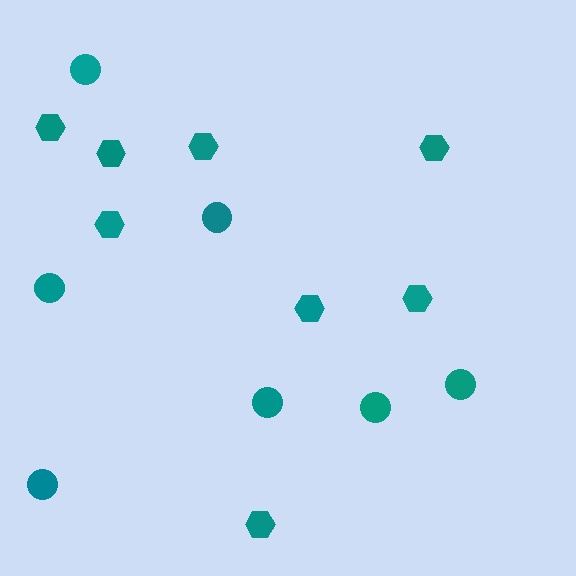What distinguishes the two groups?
There are 2 groups: one group of circles (7) and one group of hexagons (8).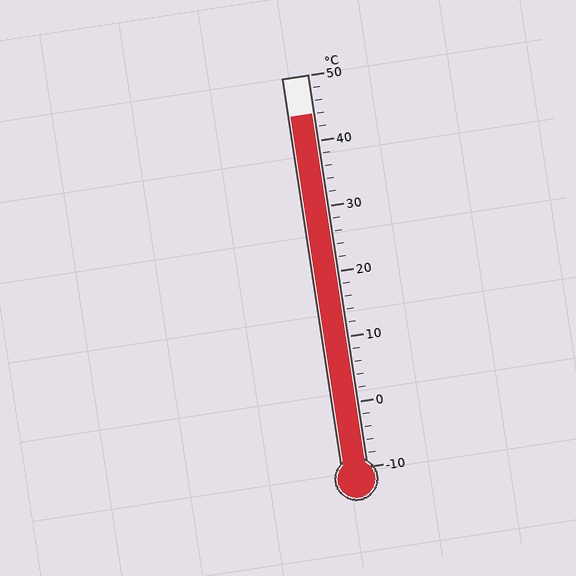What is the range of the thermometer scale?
The thermometer scale ranges from -10°C to 50°C.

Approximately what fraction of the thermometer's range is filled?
The thermometer is filled to approximately 90% of its range.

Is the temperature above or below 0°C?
The temperature is above 0°C.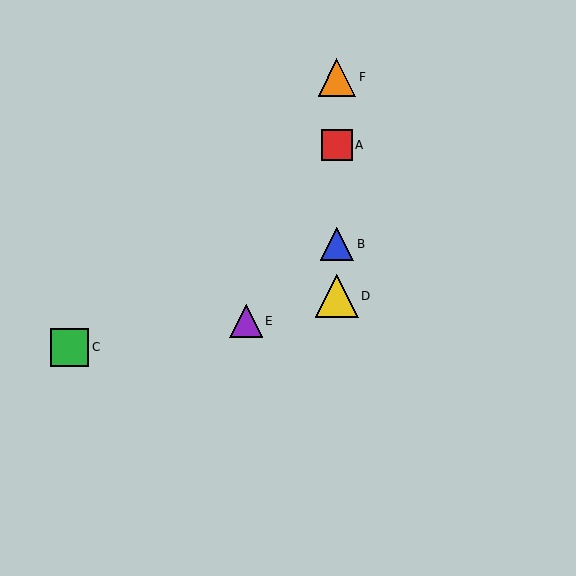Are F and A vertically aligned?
Yes, both are at x≈337.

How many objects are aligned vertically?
4 objects (A, B, D, F) are aligned vertically.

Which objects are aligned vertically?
Objects A, B, D, F are aligned vertically.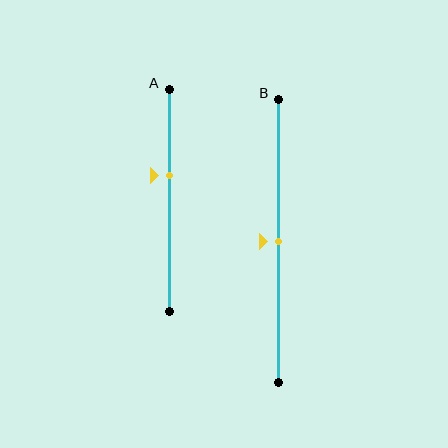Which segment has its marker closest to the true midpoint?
Segment B has its marker closest to the true midpoint.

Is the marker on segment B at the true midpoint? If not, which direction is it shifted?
Yes, the marker on segment B is at the true midpoint.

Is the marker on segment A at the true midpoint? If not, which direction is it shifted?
No, the marker on segment A is shifted upward by about 11% of the segment length.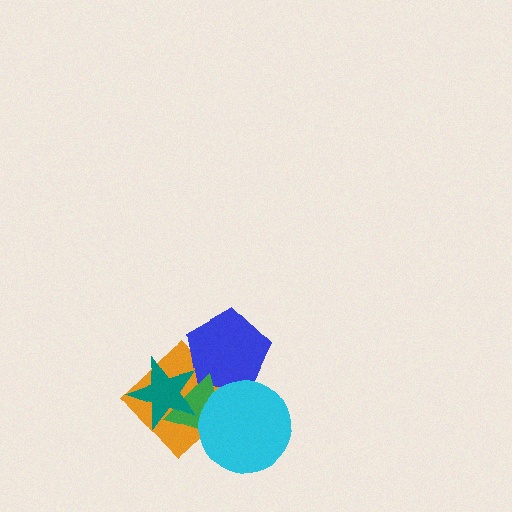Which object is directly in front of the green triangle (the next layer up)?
The cyan circle is directly in front of the green triangle.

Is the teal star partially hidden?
No, no other shape covers it.